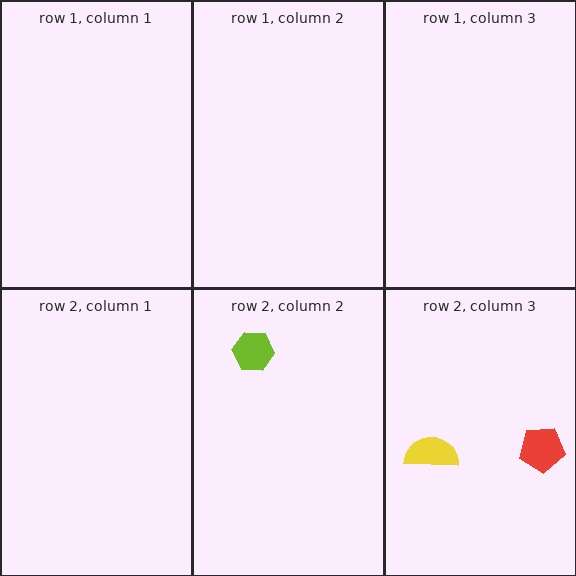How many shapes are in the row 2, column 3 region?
2.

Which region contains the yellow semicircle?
The row 2, column 3 region.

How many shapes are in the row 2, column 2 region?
1.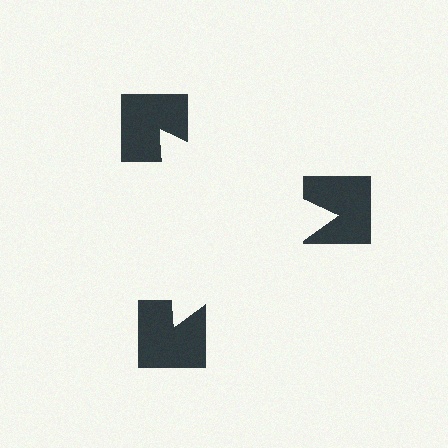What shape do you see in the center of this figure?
An illusory triangle — its edges are inferred from the aligned wedge cuts in the notched squares, not physically drawn.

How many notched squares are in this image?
There are 3 — one at each vertex of the illusory triangle.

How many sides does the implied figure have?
3 sides.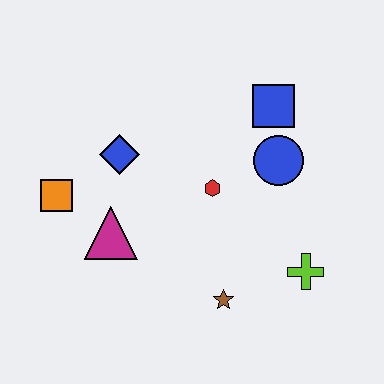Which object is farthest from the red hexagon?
The orange square is farthest from the red hexagon.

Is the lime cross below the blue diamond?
Yes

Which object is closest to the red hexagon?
The blue circle is closest to the red hexagon.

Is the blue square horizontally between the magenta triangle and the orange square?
No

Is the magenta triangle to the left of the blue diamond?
Yes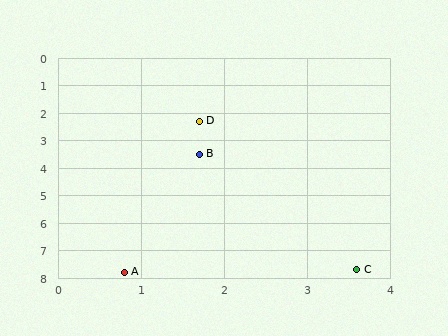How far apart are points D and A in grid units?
Points D and A are about 5.6 grid units apart.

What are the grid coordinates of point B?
Point B is at approximately (1.7, 3.5).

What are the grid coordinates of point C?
Point C is at approximately (3.6, 7.7).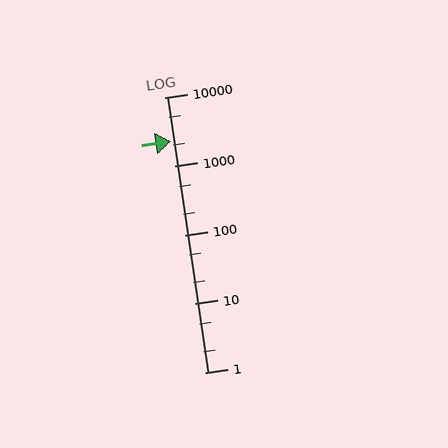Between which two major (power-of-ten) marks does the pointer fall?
The pointer is between 1000 and 10000.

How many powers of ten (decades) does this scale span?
The scale spans 4 decades, from 1 to 10000.